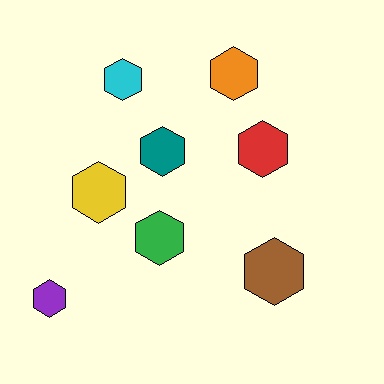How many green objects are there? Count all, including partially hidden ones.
There is 1 green object.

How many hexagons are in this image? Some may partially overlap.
There are 8 hexagons.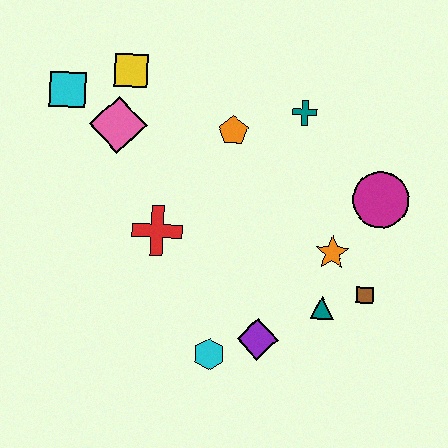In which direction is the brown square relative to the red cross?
The brown square is to the right of the red cross.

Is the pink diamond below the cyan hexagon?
No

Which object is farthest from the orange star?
The cyan square is farthest from the orange star.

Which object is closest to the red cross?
The pink diamond is closest to the red cross.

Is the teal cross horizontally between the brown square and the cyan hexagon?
Yes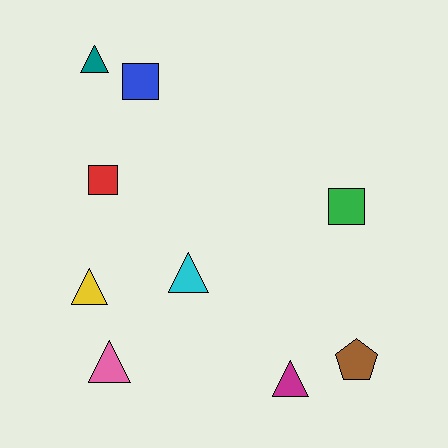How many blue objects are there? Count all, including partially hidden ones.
There is 1 blue object.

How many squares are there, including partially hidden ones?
There are 3 squares.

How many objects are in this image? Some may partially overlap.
There are 9 objects.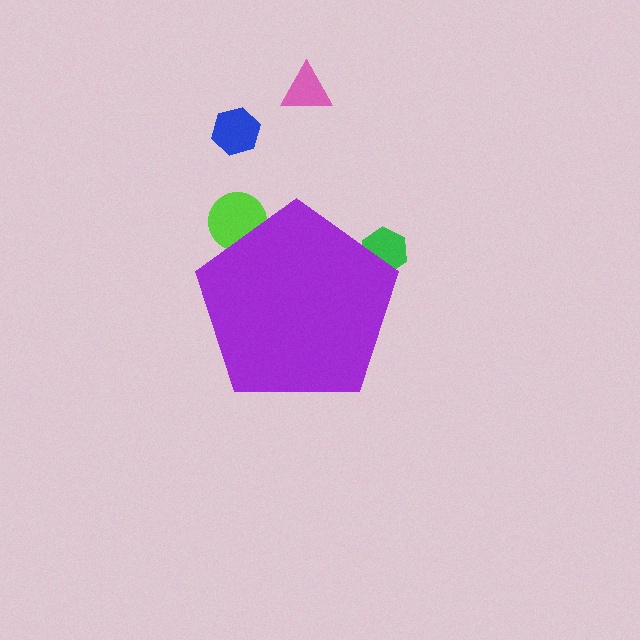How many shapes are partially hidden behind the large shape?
2 shapes are partially hidden.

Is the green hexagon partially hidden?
Yes, the green hexagon is partially hidden behind the purple pentagon.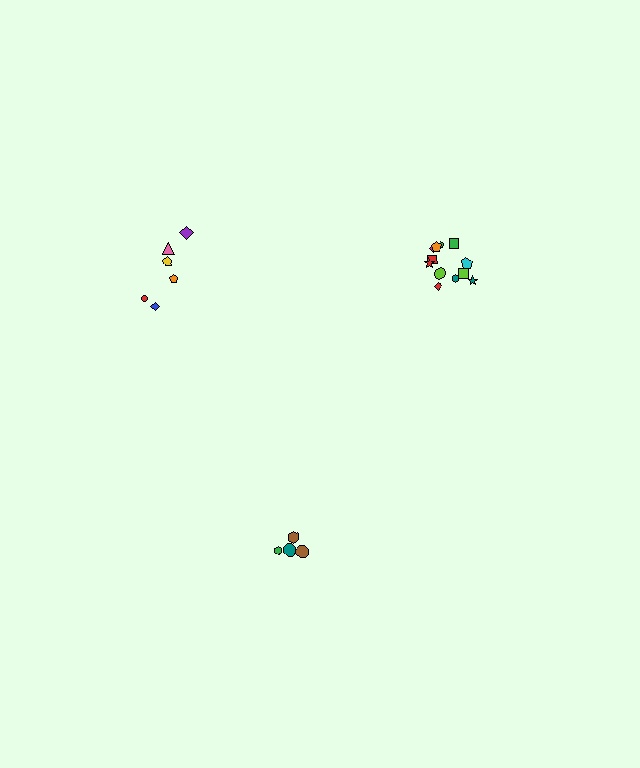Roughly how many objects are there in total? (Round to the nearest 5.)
Roughly 20 objects in total.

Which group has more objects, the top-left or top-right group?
The top-right group.